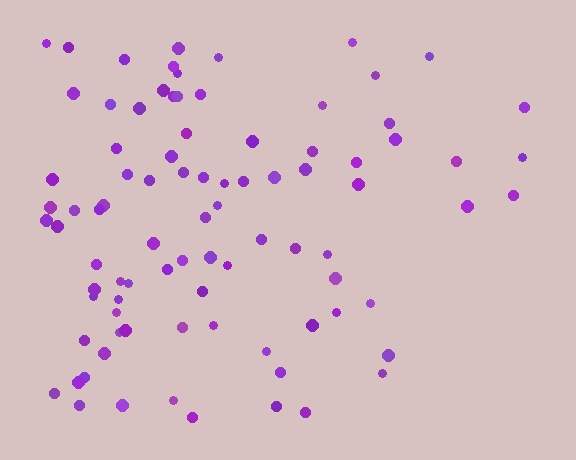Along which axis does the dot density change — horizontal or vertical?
Horizontal.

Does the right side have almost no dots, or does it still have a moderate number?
Still a moderate number, just noticeably fewer than the left.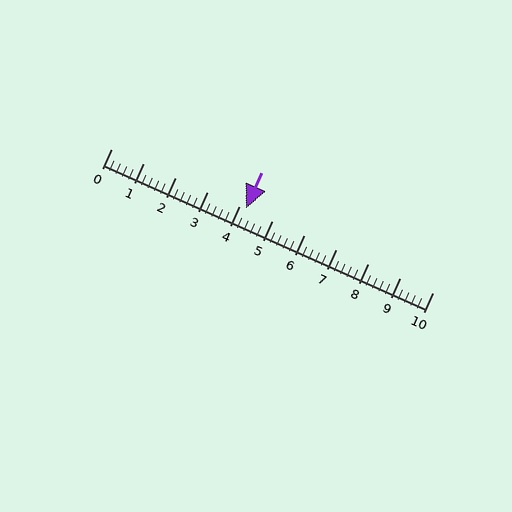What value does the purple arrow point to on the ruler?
The purple arrow points to approximately 4.2.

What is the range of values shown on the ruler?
The ruler shows values from 0 to 10.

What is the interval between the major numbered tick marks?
The major tick marks are spaced 1 units apart.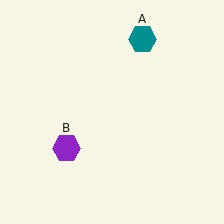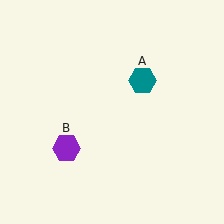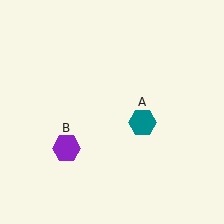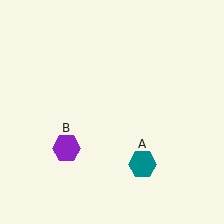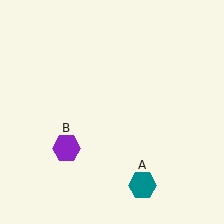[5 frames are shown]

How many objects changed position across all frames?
1 object changed position: teal hexagon (object A).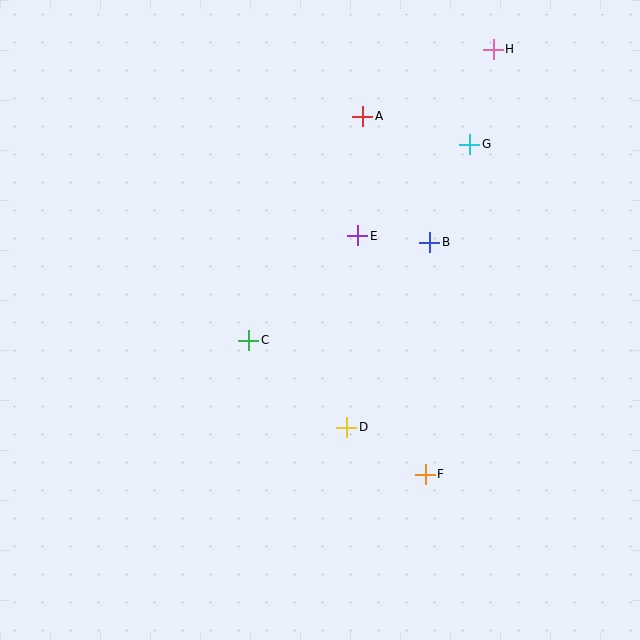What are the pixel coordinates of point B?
Point B is at (430, 242).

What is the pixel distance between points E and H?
The distance between E and H is 231 pixels.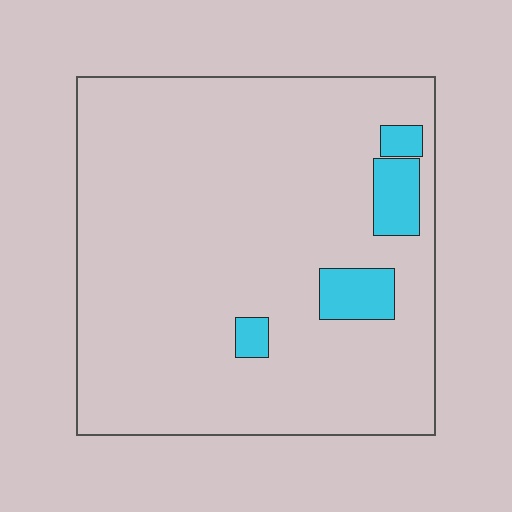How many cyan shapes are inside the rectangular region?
4.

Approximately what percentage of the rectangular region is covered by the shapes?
Approximately 10%.